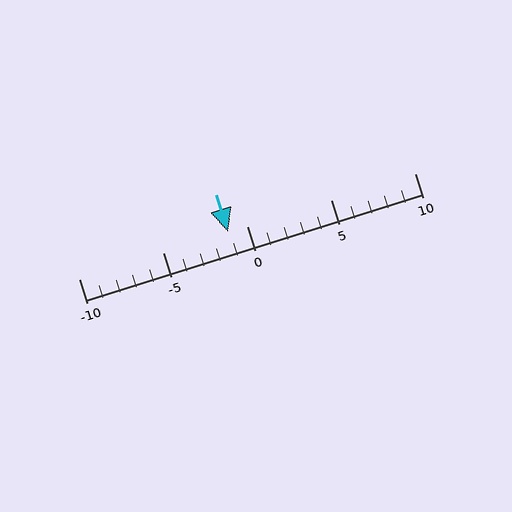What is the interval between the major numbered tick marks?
The major tick marks are spaced 5 units apart.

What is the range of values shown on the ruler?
The ruler shows values from -10 to 10.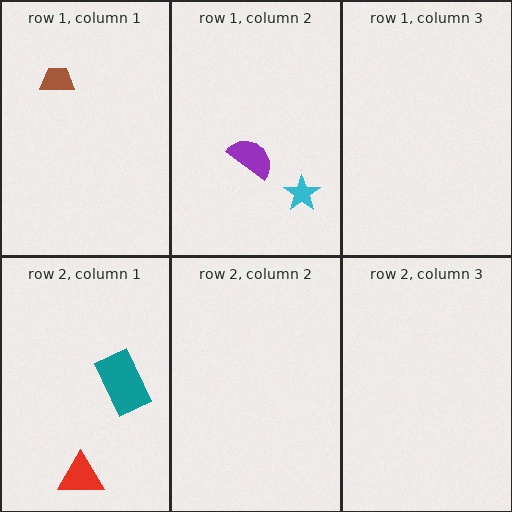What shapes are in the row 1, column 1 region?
The brown trapezoid.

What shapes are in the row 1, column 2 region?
The cyan star, the purple semicircle.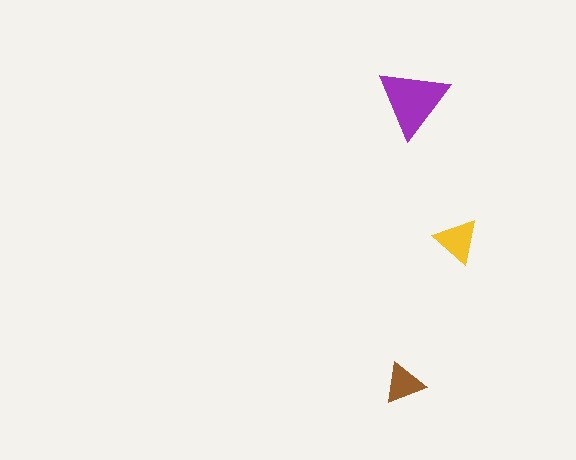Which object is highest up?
The purple triangle is topmost.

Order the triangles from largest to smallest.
the purple one, the yellow one, the brown one.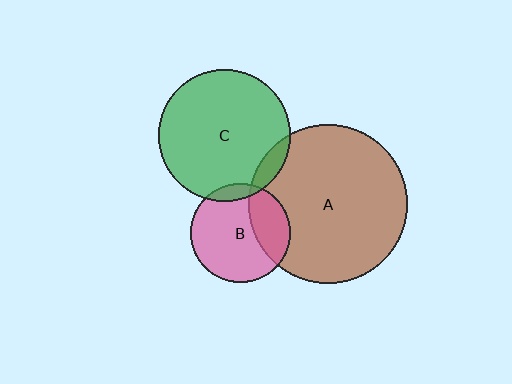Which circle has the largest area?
Circle A (brown).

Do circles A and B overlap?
Yes.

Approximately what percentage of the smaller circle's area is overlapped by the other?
Approximately 30%.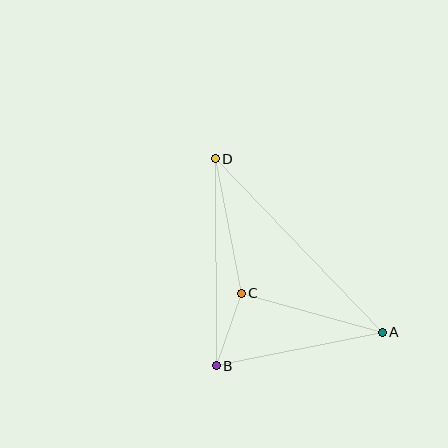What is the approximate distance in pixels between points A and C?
The distance between A and C is approximately 146 pixels.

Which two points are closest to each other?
Points B and C are closest to each other.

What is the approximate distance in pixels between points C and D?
The distance between C and D is approximately 137 pixels.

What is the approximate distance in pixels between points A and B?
The distance between A and B is approximately 169 pixels.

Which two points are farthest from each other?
Points A and D are farthest from each other.